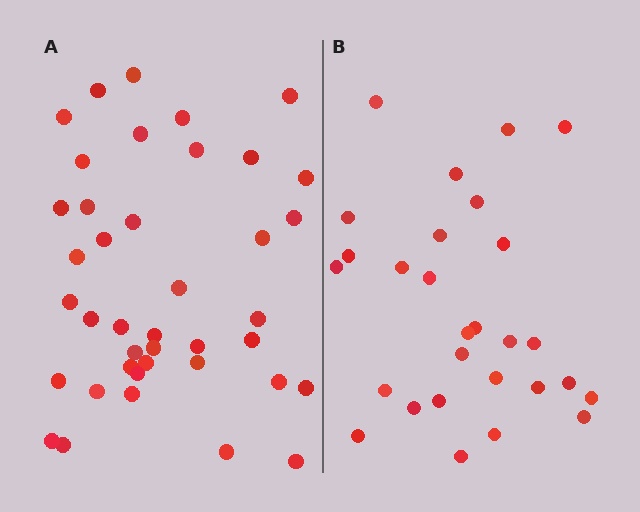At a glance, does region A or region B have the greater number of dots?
Region A (the left region) has more dots.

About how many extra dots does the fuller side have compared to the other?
Region A has roughly 12 or so more dots than region B.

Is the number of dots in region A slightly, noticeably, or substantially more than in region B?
Region A has noticeably more, but not dramatically so. The ratio is roughly 1.4 to 1.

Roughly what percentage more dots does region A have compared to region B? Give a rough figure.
About 45% more.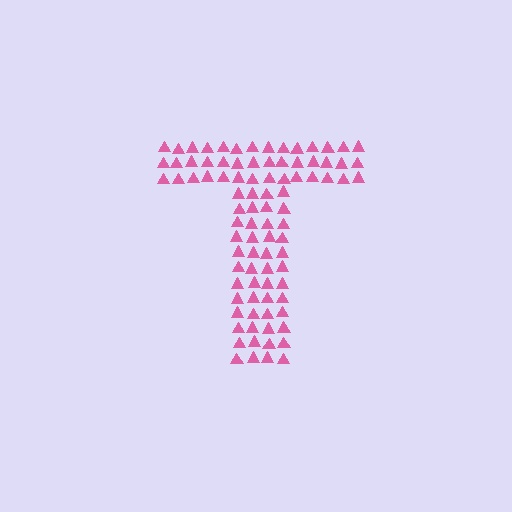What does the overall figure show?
The overall figure shows the letter T.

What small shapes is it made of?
It is made of small triangles.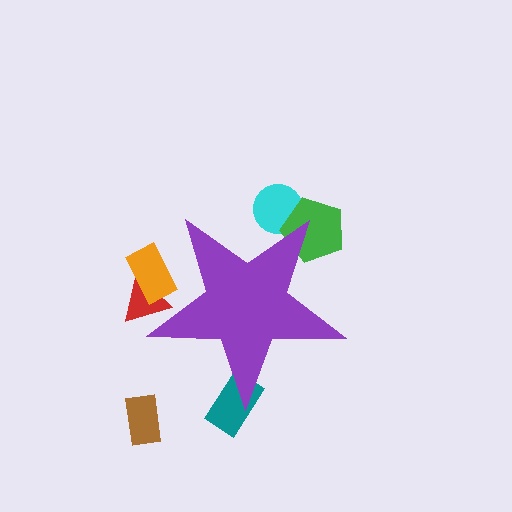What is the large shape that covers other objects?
A purple star.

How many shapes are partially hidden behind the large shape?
5 shapes are partially hidden.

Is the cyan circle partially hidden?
Yes, the cyan circle is partially hidden behind the purple star.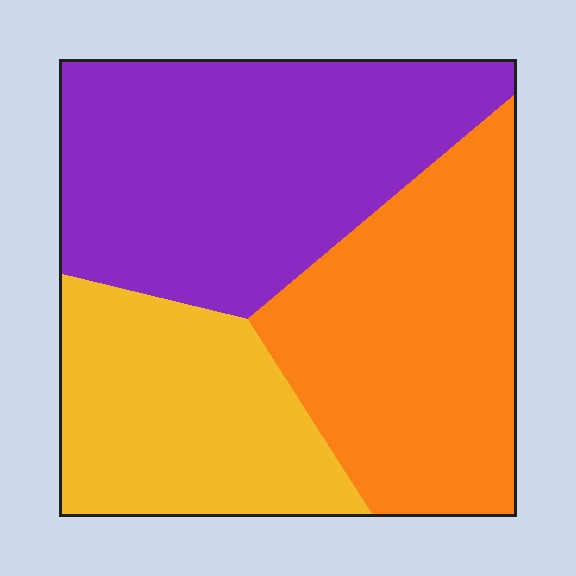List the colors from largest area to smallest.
From largest to smallest: purple, orange, yellow.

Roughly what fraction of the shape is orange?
Orange covers around 35% of the shape.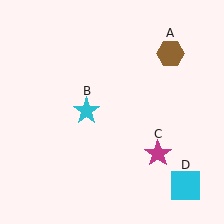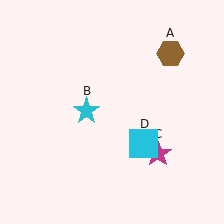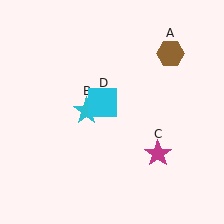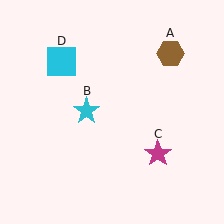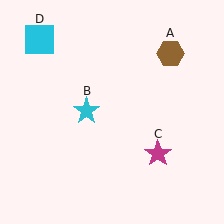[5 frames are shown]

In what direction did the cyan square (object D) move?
The cyan square (object D) moved up and to the left.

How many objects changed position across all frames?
1 object changed position: cyan square (object D).